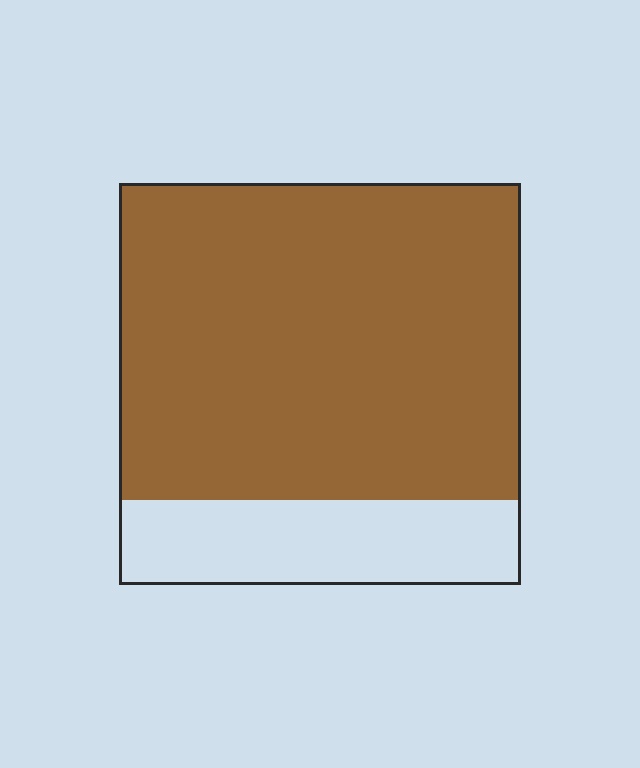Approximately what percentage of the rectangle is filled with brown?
Approximately 80%.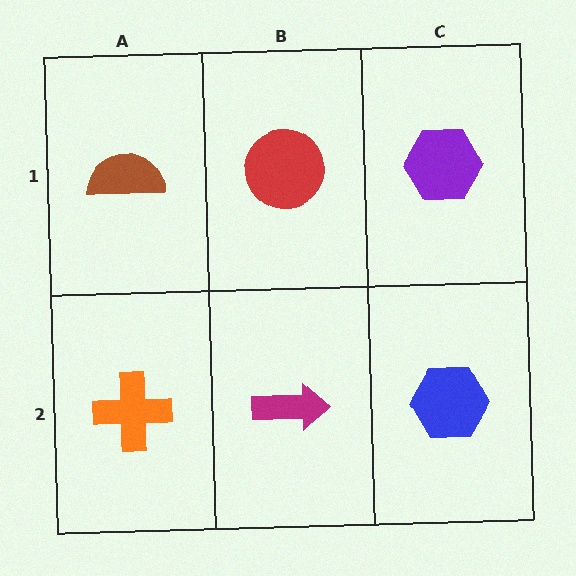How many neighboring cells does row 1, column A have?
2.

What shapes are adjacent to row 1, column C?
A blue hexagon (row 2, column C), a red circle (row 1, column B).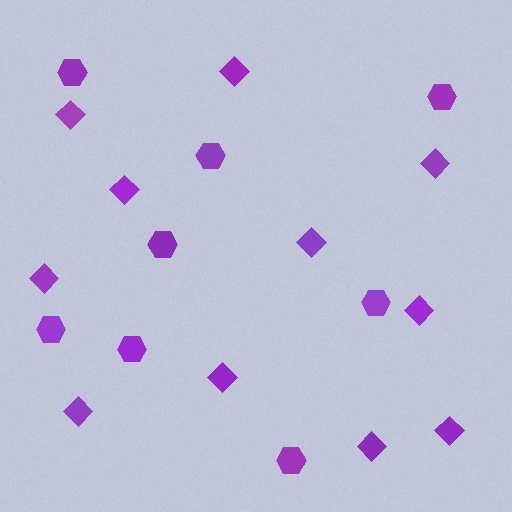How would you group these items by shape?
There are 2 groups: one group of diamonds (11) and one group of hexagons (8).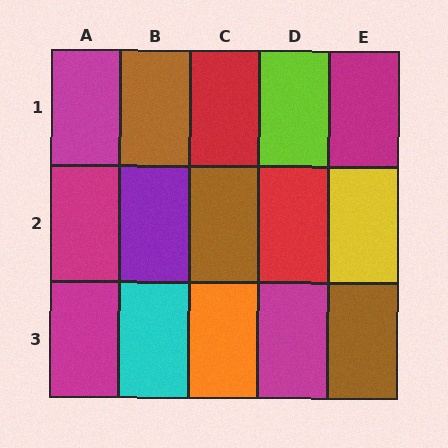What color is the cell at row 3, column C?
Orange.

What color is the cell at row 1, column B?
Brown.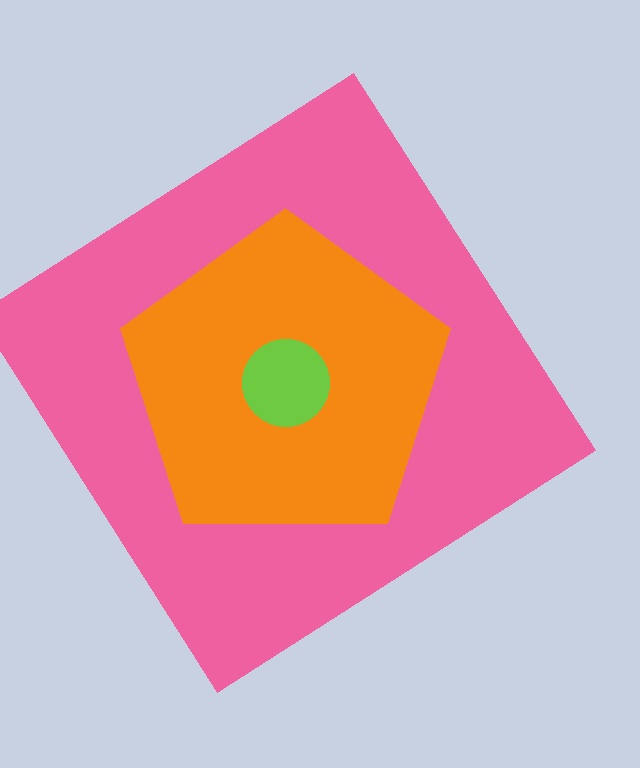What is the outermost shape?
The pink diamond.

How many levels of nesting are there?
3.